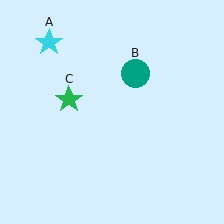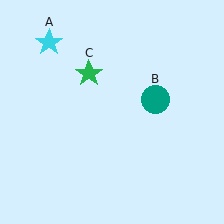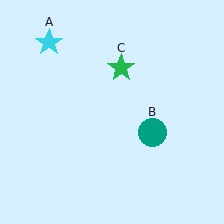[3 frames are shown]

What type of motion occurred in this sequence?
The teal circle (object B), green star (object C) rotated clockwise around the center of the scene.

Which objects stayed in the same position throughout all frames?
Cyan star (object A) remained stationary.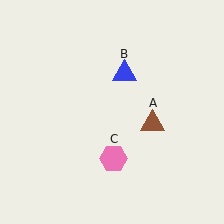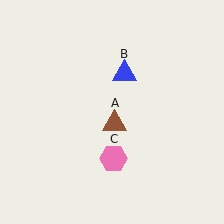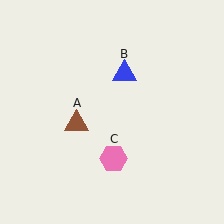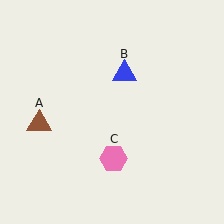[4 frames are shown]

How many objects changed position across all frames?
1 object changed position: brown triangle (object A).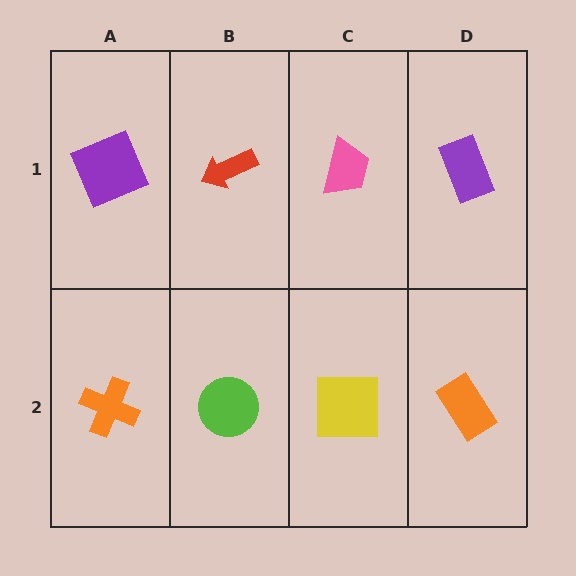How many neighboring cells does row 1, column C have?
3.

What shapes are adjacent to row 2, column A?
A purple square (row 1, column A), a lime circle (row 2, column B).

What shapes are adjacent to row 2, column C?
A pink trapezoid (row 1, column C), a lime circle (row 2, column B), an orange rectangle (row 2, column D).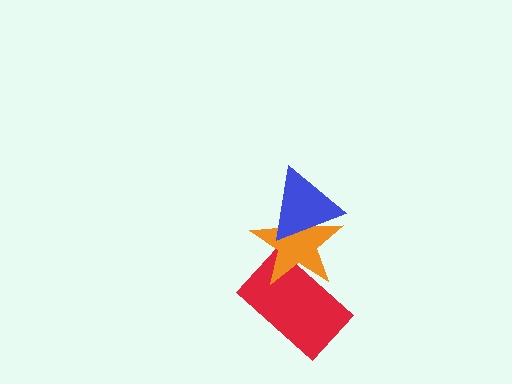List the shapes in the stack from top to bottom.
From top to bottom: the blue triangle, the orange star, the red rectangle.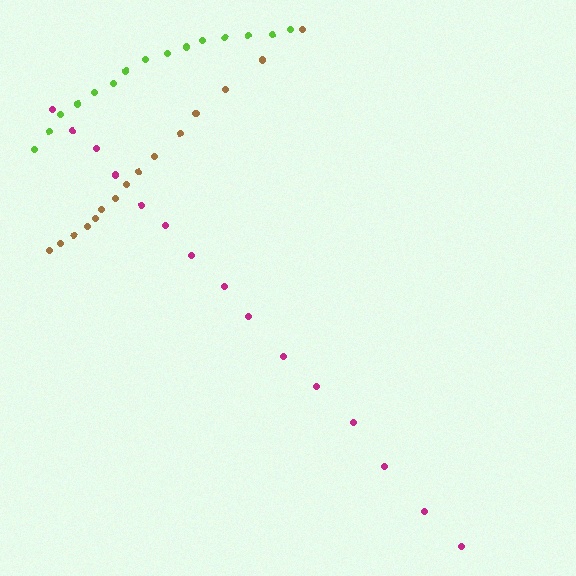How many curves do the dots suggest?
There are 3 distinct paths.